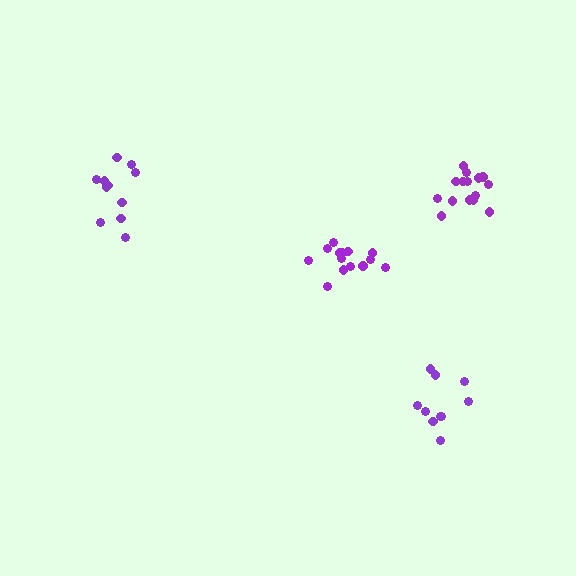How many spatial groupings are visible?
There are 4 spatial groupings.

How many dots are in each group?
Group 1: 10 dots, Group 2: 14 dots, Group 3: 11 dots, Group 4: 15 dots (50 total).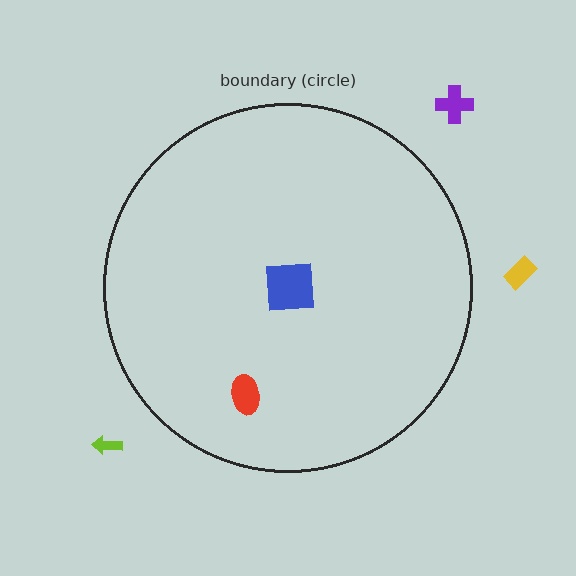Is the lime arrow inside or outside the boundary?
Outside.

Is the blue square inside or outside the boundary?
Inside.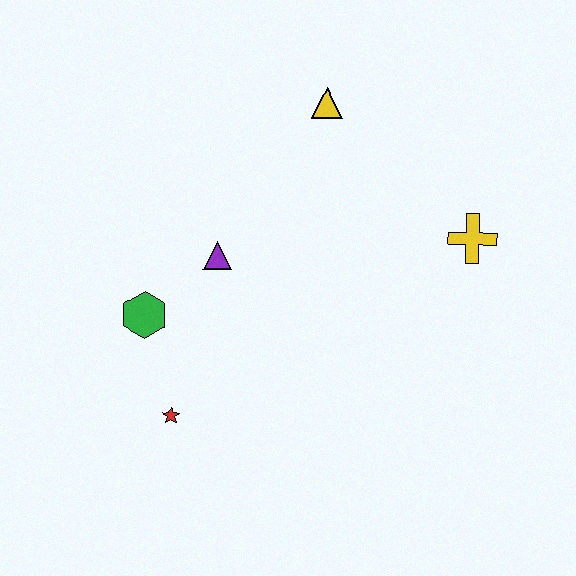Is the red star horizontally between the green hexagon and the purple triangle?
Yes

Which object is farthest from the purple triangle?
The yellow cross is farthest from the purple triangle.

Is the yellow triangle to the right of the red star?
Yes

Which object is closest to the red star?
The green hexagon is closest to the red star.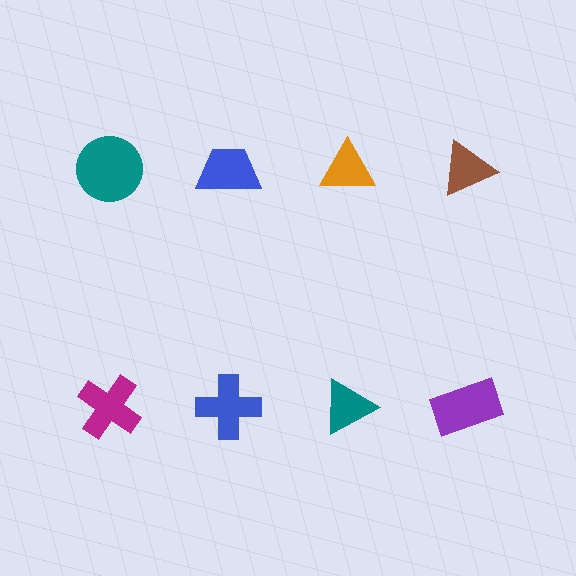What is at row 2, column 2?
A blue cross.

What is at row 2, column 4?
A purple rectangle.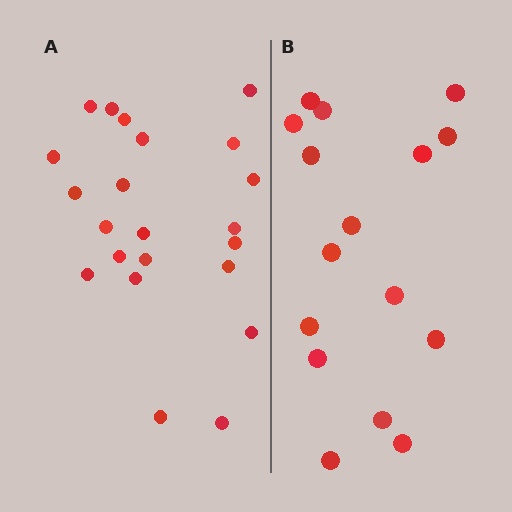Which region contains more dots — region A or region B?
Region A (the left region) has more dots.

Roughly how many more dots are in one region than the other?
Region A has about 6 more dots than region B.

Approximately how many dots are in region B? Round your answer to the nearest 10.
About 20 dots. (The exact count is 16, which rounds to 20.)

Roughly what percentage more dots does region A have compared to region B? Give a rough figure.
About 40% more.